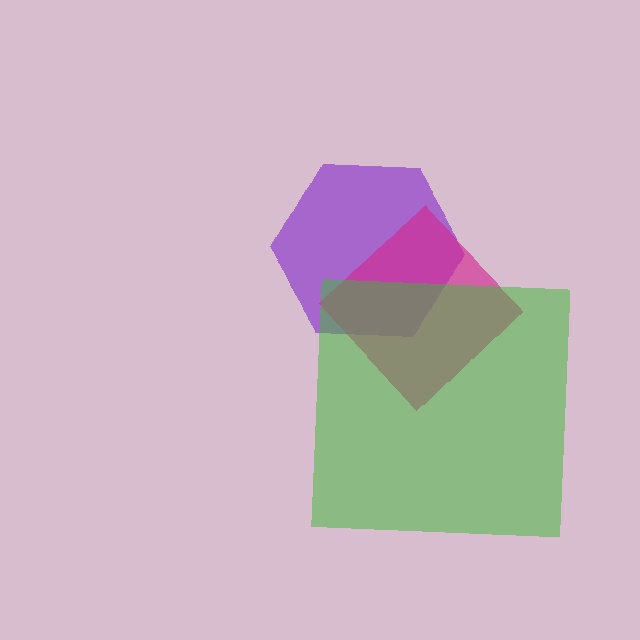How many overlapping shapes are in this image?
There are 3 overlapping shapes in the image.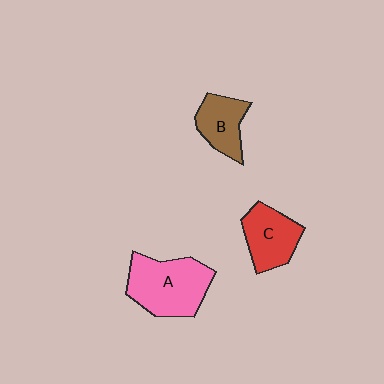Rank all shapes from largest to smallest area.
From largest to smallest: A (pink), C (red), B (brown).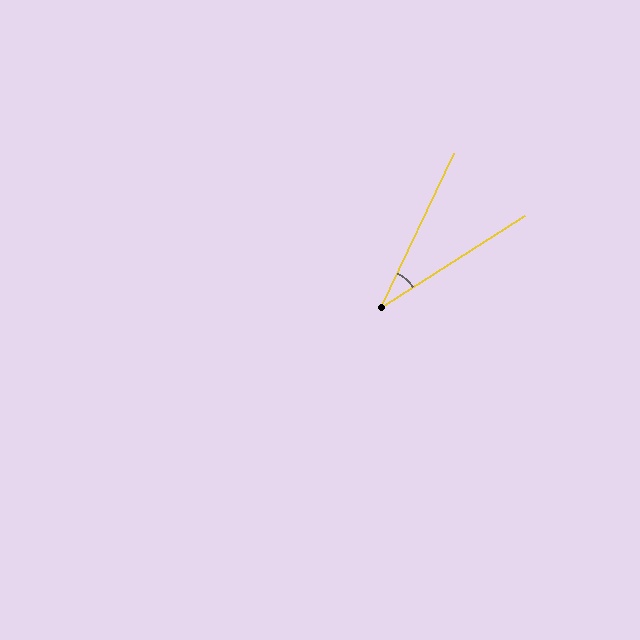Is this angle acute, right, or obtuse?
It is acute.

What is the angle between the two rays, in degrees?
Approximately 32 degrees.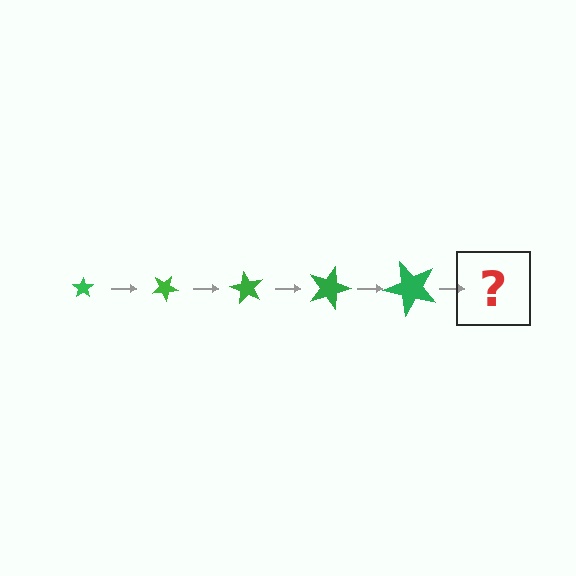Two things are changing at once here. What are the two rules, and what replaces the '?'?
The two rules are that the star grows larger each step and it rotates 30 degrees each step. The '?' should be a star, larger than the previous one and rotated 150 degrees from the start.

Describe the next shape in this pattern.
It should be a star, larger than the previous one and rotated 150 degrees from the start.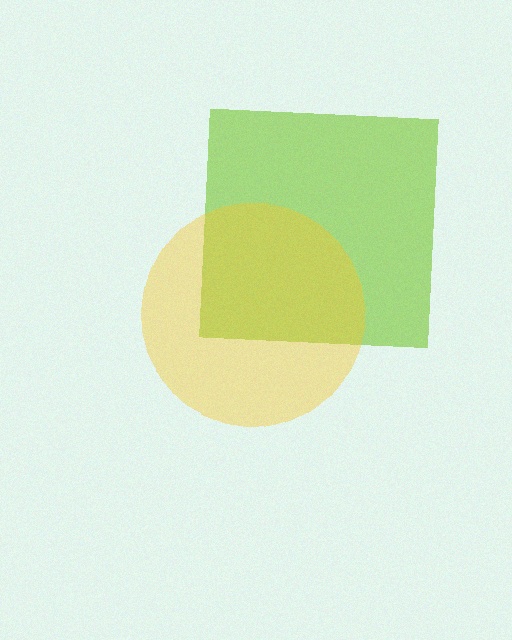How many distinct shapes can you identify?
There are 2 distinct shapes: a lime square, a yellow circle.